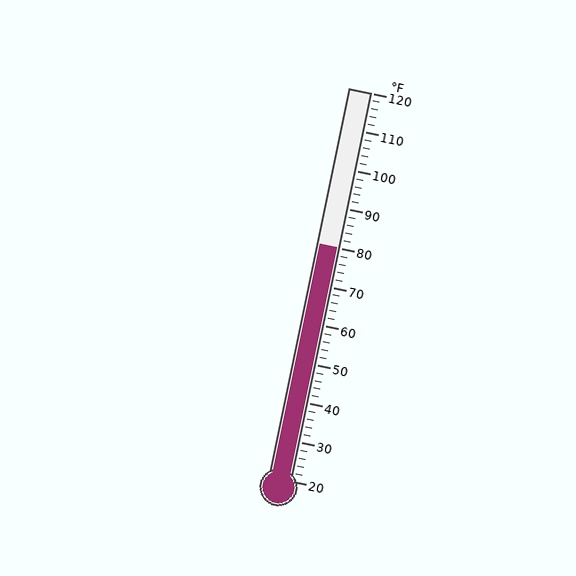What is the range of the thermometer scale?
The thermometer scale ranges from 20°F to 120°F.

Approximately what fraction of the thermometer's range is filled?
The thermometer is filled to approximately 60% of its range.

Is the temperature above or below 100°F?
The temperature is below 100°F.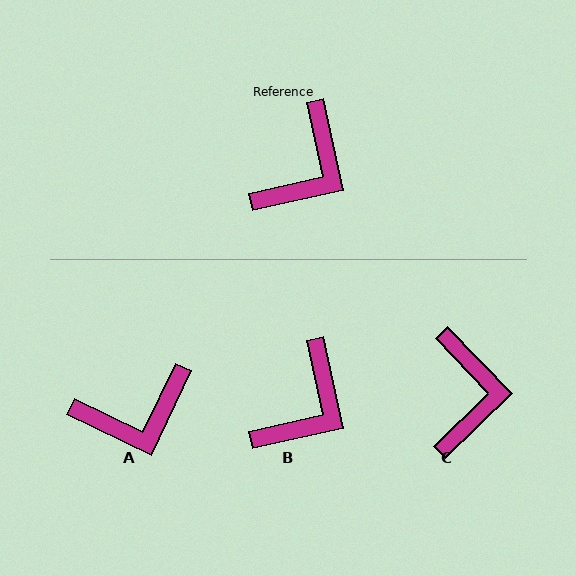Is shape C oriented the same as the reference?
No, it is off by about 31 degrees.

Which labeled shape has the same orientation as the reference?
B.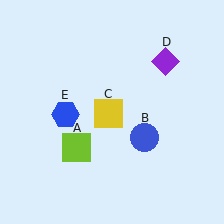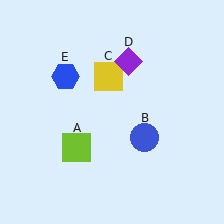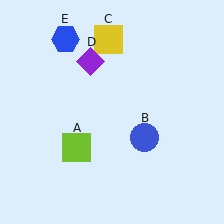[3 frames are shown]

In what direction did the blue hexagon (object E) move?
The blue hexagon (object E) moved up.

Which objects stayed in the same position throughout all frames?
Lime square (object A) and blue circle (object B) remained stationary.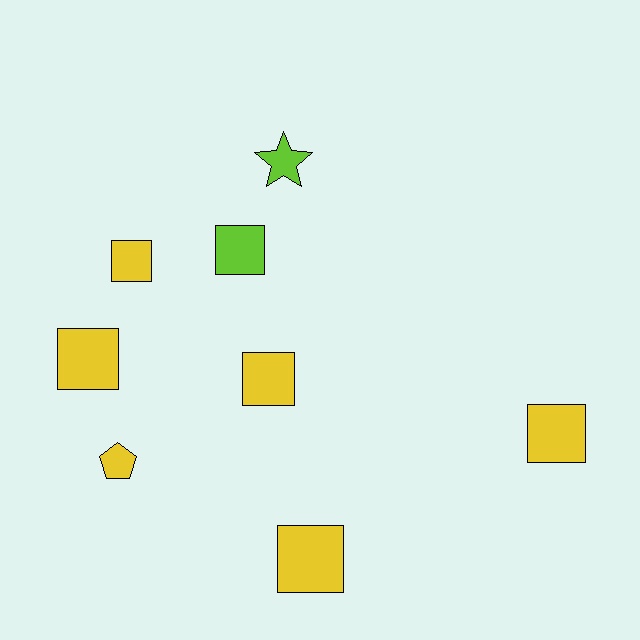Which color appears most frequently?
Yellow, with 6 objects.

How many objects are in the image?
There are 8 objects.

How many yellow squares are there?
There are 5 yellow squares.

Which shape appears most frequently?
Square, with 6 objects.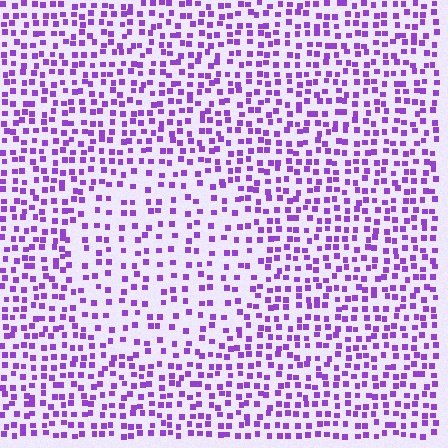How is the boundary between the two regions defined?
The boundary is defined by a change in element density (approximately 1.7x ratio). All elements are the same color, size, and shape.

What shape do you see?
I see a circle.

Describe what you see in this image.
The image contains small purple elements arranged at two different densities. A circle-shaped region is visible where the elements are less densely packed than the surrounding area.